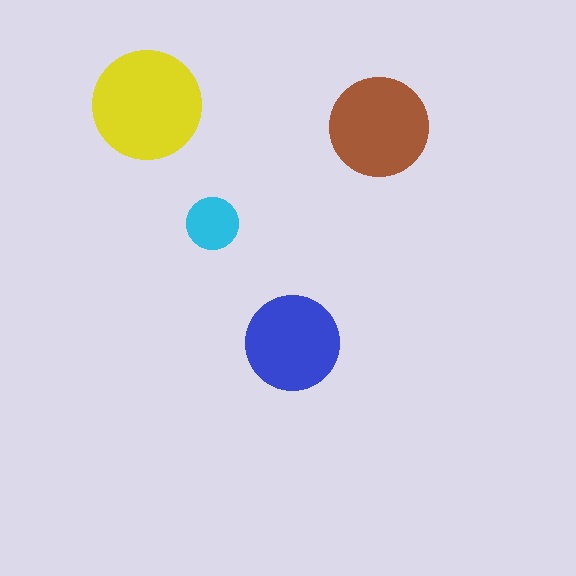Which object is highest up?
The yellow circle is topmost.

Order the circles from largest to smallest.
the yellow one, the brown one, the blue one, the cyan one.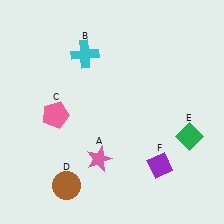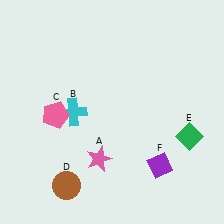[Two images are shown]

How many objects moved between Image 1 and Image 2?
1 object moved between the two images.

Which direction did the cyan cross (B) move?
The cyan cross (B) moved down.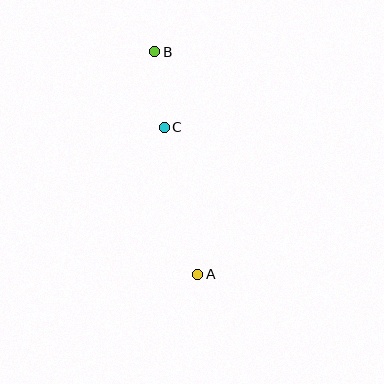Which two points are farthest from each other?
Points A and B are farthest from each other.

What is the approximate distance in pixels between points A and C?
The distance between A and C is approximately 150 pixels.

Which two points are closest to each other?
Points B and C are closest to each other.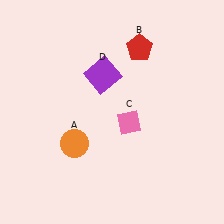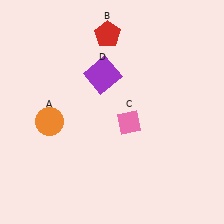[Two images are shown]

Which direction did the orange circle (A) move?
The orange circle (A) moved left.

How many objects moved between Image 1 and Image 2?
2 objects moved between the two images.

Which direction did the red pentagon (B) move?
The red pentagon (B) moved left.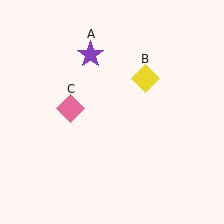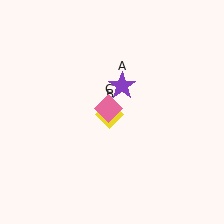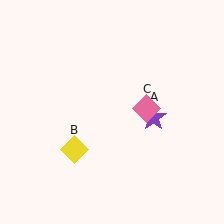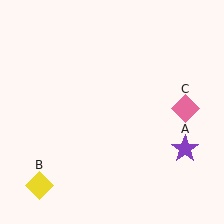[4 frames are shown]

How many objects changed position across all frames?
3 objects changed position: purple star (object A), yellow diamond (object B), pink diamond (object C).